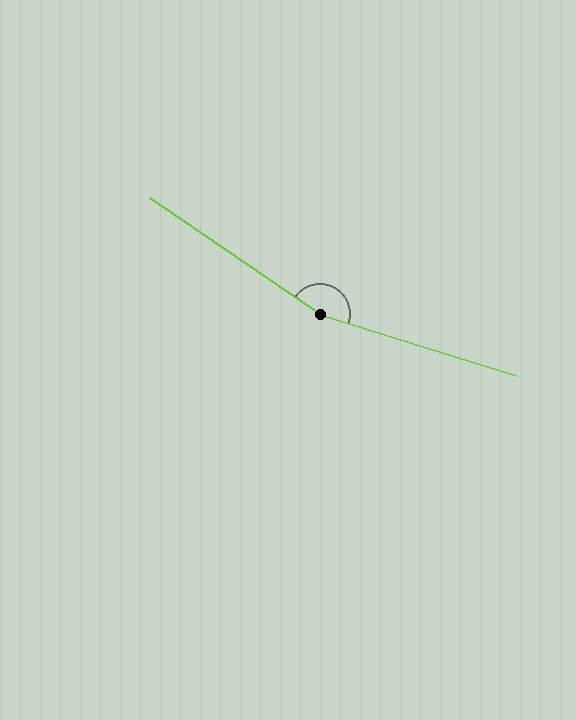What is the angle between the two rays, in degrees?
Approximately 163 degrees.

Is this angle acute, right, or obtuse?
It is obtuse.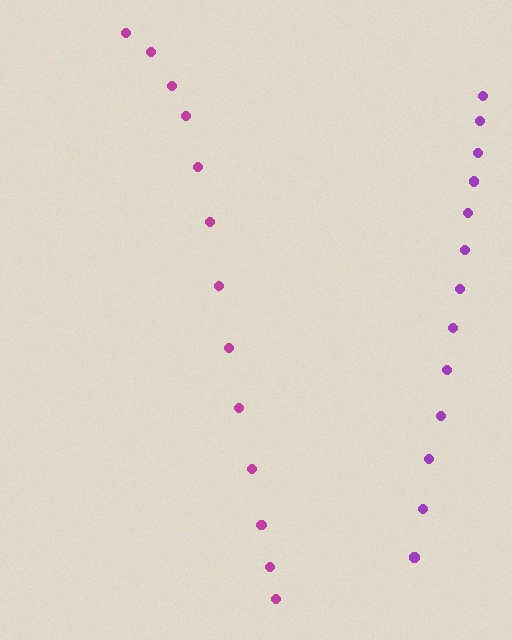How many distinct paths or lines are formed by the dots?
There are 2 distinct paths.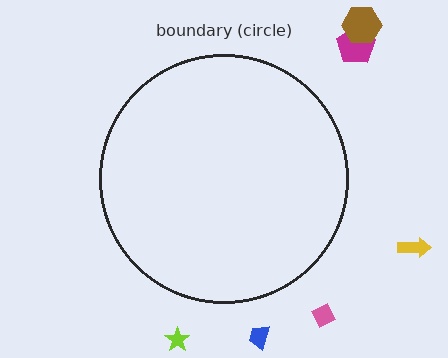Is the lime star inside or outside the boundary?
Outside.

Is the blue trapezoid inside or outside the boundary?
Outside.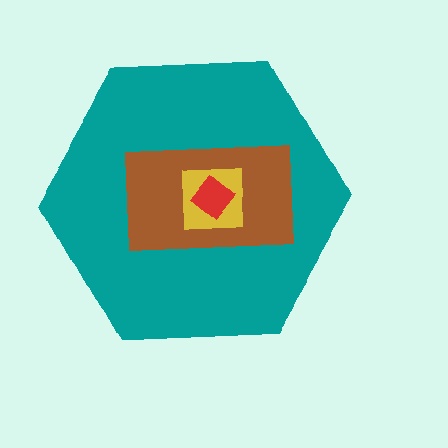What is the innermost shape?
The red diamond.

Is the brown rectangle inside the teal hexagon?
Yes.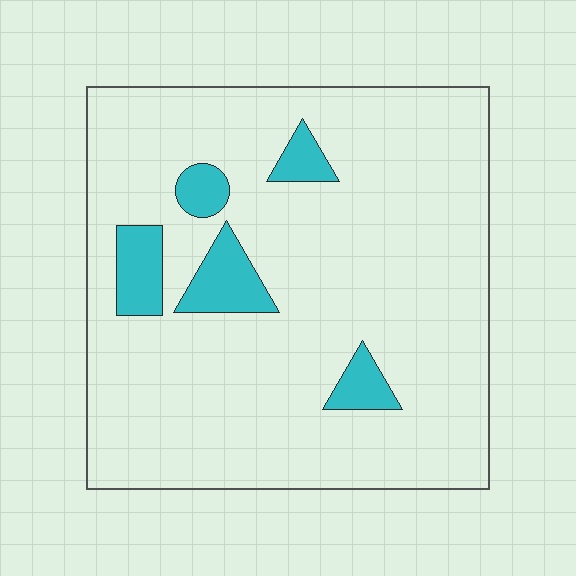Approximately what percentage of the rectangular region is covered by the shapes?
Approximately 10%.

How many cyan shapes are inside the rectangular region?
5.